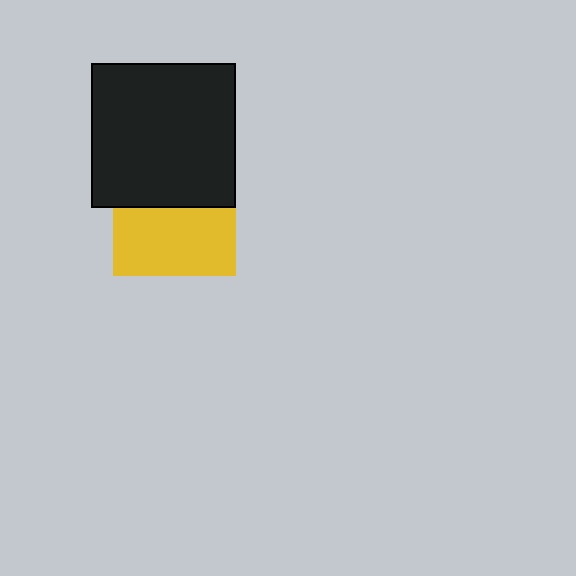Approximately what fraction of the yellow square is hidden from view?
Roughly 45% of the yellow square is hidden behind the black square.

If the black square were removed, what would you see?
You would see the complete yellow square.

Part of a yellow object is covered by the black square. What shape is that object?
It is a square.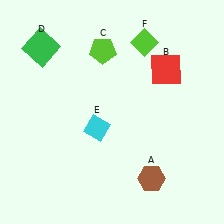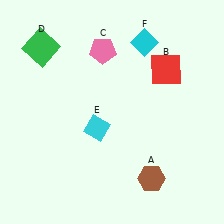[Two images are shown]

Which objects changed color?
C changed from lime to pink. F changed from lime to cyan.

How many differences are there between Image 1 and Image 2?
There are 2 differences between the two images.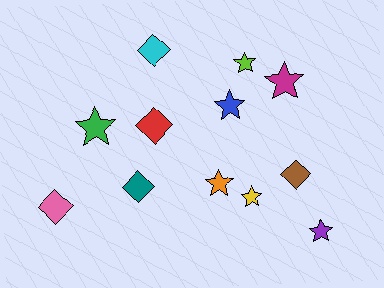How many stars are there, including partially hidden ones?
There are 7 stars.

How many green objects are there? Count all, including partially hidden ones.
There is 1 green object.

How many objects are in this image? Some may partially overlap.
There are 12 objects.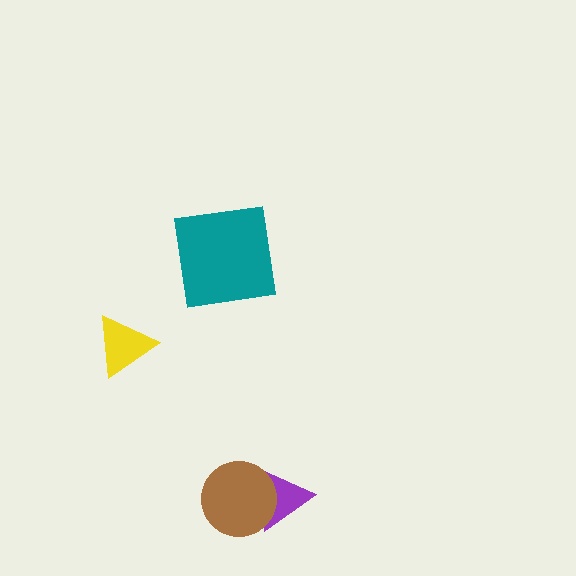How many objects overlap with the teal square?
0 objects overlap with the teal square.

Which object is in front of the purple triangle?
The brown circle is in front of the purple triangle.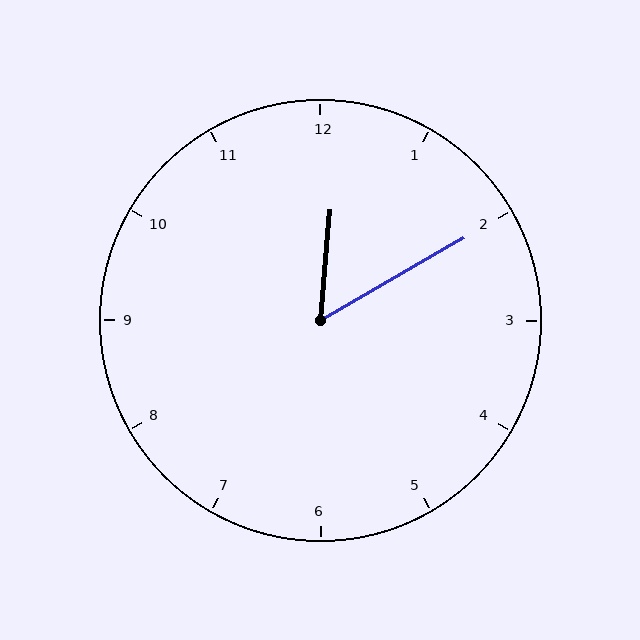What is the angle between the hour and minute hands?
Approximately 55 degrees.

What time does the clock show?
12:10.